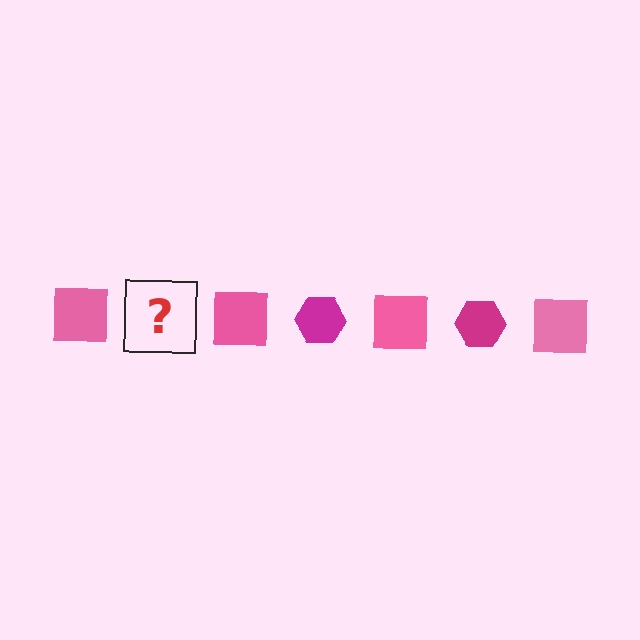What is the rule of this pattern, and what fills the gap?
The rule is that the pattern alternates between pink square and magenta hexagon. The gap should be filled with a magenta hexagon.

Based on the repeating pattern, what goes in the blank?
The blank should be a magenta hexagon.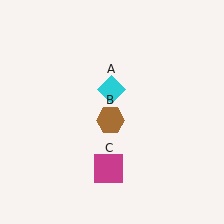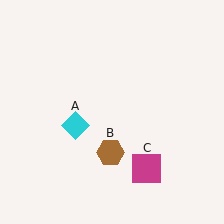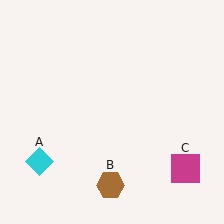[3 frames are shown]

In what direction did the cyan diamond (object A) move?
The cyan diamond (object A) moved down and to the left.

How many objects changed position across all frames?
3 objects changed position: cyan diamond (object A), brown hexagon (object B), magenta square (object C).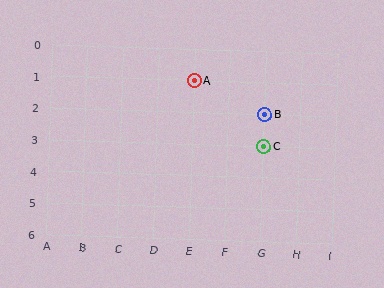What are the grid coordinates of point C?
Point C is at grid coordinates (G, 3).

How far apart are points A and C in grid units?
Points A and C are 2 columns and 2 rows apart (about 2.8 grid units diagonally).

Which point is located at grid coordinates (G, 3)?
Point C is at (G, 3).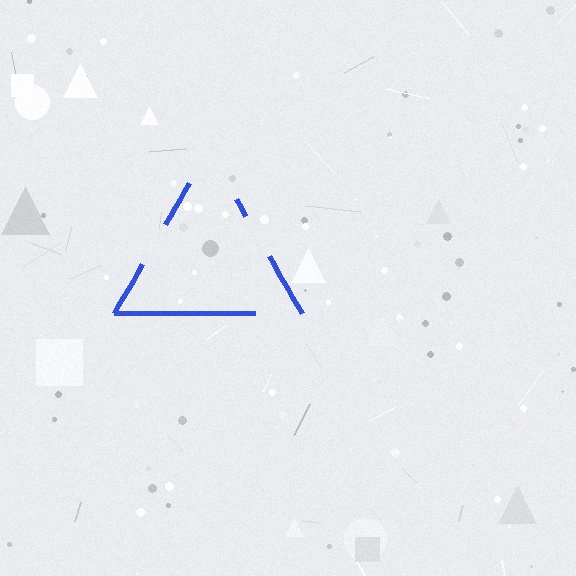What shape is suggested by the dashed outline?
The dashed outline suggests a triangle.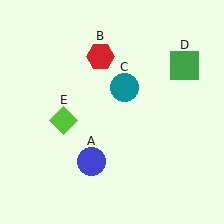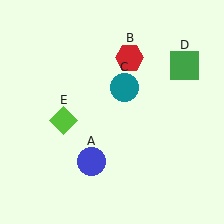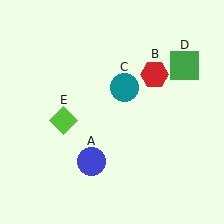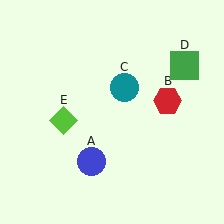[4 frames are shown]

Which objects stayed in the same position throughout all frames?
Blue circle (object A) and teal circle (object C) and green square (object D) and lime diamond (object E) remained stationary.